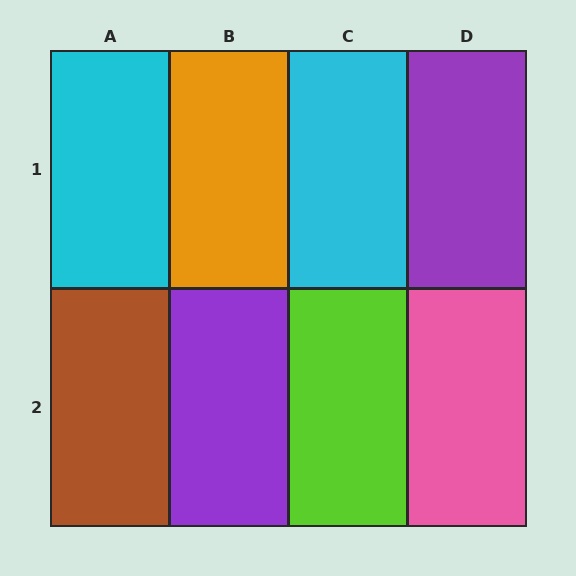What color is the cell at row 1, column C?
Cyan.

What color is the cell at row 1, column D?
Purple.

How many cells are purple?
2 cells are purple.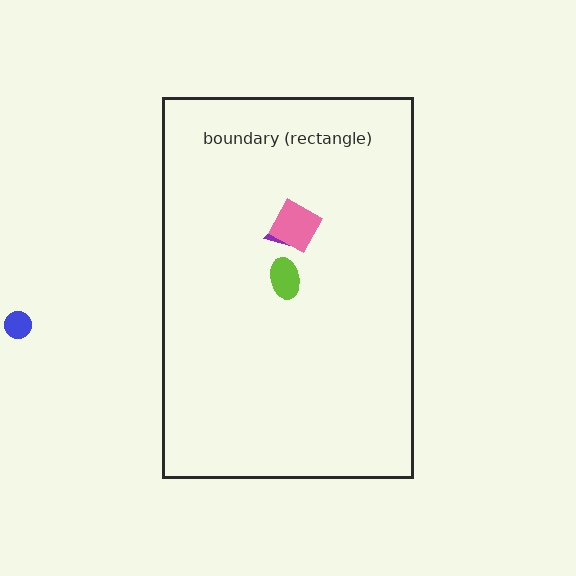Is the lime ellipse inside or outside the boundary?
Inside.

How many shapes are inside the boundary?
3 inside, 1 outside.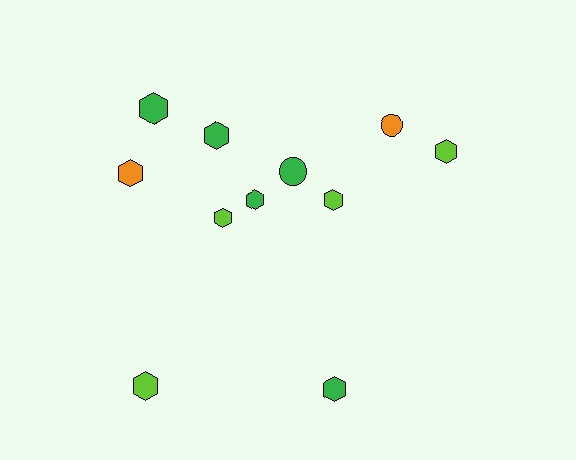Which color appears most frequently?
Green, with 5 objects.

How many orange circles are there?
There is 1 orange circle.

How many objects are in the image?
There are 11 objects.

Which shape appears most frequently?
Hexagon, with 9 objects.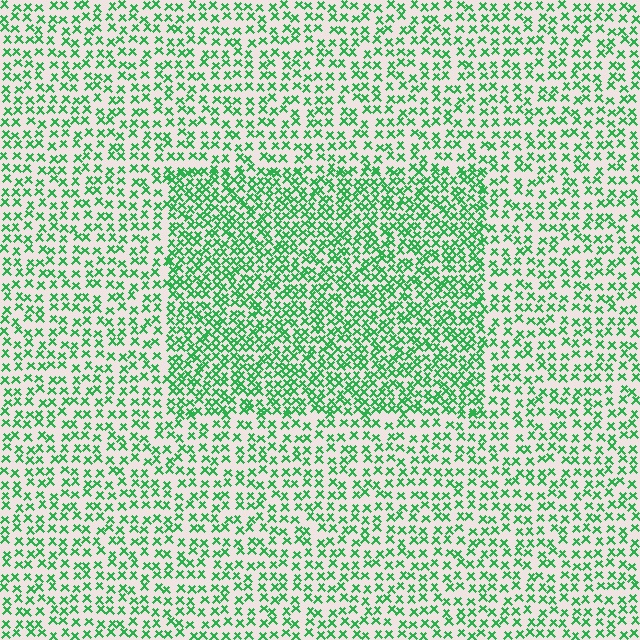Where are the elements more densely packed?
The elements are more densely packed inside the rectangle boundary.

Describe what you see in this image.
The image contains small green elements arranged at two different densities. A rectangle-shaped region is visible where the elements are more densely packed than the surrounding area.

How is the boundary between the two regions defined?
The boundary is defined by a change in element density (approximately 1.7x ratio). All elements are the same color, size, and shape.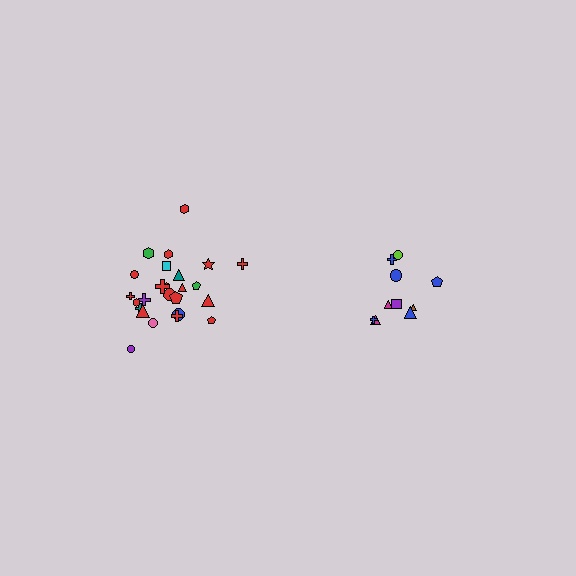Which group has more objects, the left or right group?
The left group.